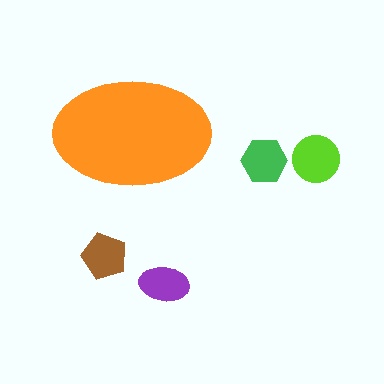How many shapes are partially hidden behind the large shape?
0 shapes are partially hidden.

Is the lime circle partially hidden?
No, the lime circle is fully visible.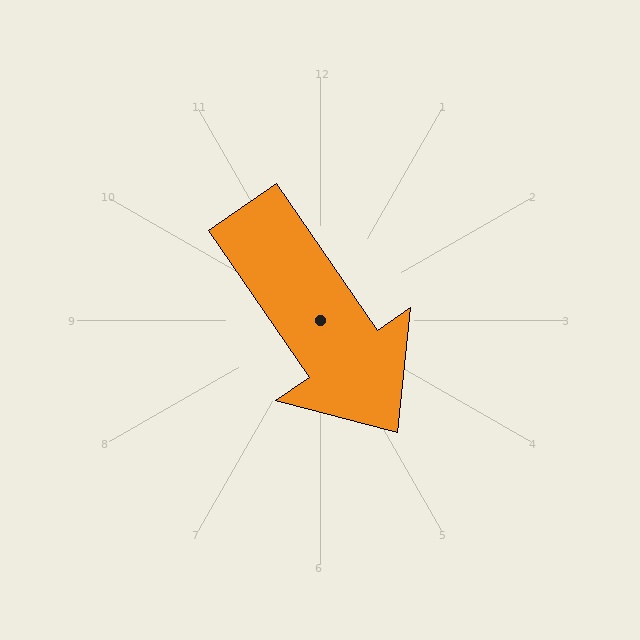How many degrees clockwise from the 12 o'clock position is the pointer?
Approximately 145 degrees.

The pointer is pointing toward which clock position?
Roughly 5 o'clock.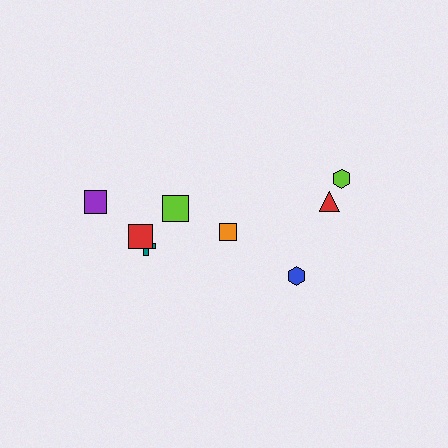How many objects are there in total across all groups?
There are 8 objects.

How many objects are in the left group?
There are 5 objects.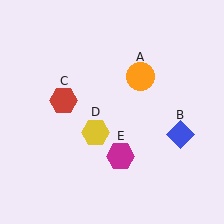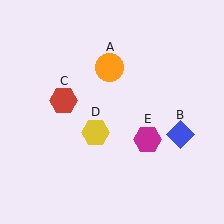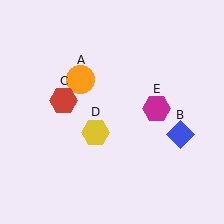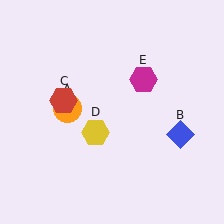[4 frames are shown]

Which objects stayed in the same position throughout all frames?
Blue diamond (object B) and red hexagon (object C) and yellow hexagon (object D) remained stationary.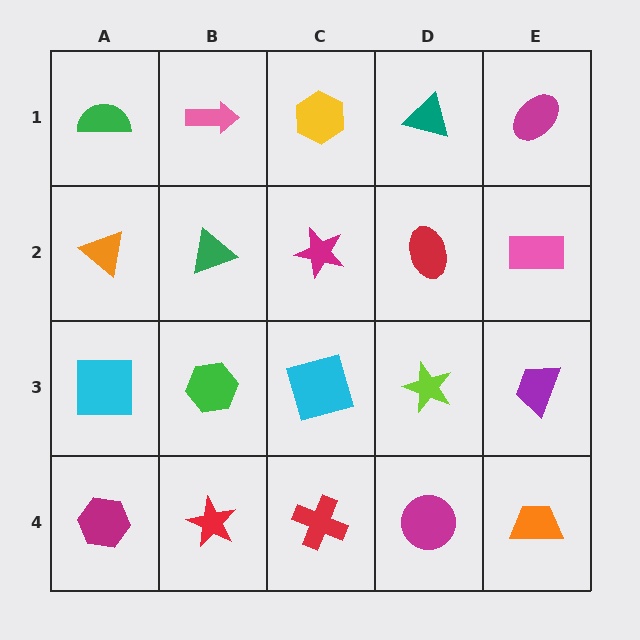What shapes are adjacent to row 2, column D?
A teal triangle (row 1, column D), a lime star (row 3, column D), a magenta star (row 2, column C), a pink rectangle (row 2, column E).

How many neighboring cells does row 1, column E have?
2.